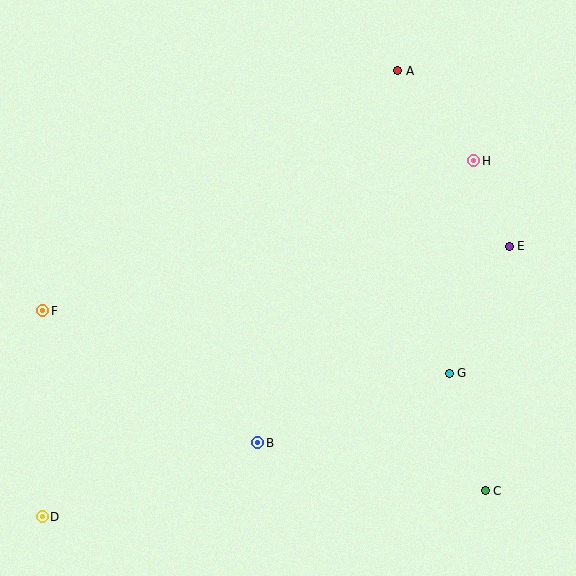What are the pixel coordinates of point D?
Point D is at (42, 517).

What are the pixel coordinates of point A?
Point A is at (398, 71).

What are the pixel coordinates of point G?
Point G is at (449, 373).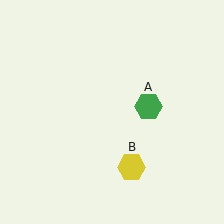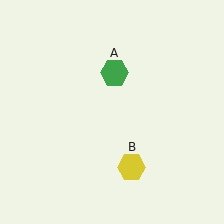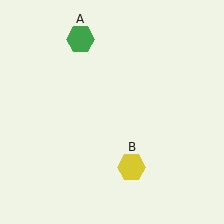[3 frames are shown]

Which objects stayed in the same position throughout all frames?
Yellow hexagon (object B) remained stationary.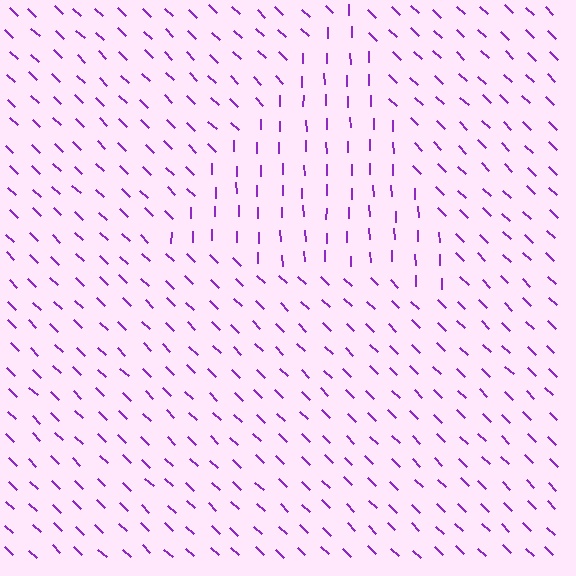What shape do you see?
I see a triangle.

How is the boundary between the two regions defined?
The boundary is defined purely by a change in line orientation (approximately 45 degrees difference). All lines are the same color and thickness.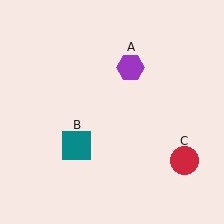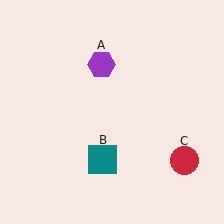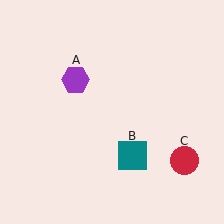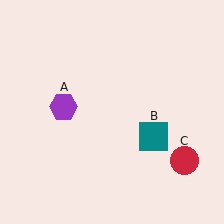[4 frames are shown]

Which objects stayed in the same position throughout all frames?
Red circle (object C) remained stationary.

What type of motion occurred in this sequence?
The purple hexagon (object A), teal square (object B) rotated counterclockwise around the center of the scene.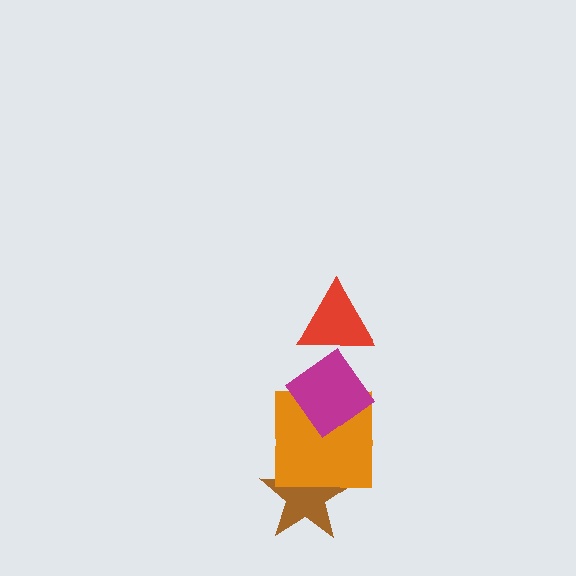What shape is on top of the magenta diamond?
The red triangle is on top of the magenta diamond.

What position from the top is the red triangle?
The red triangle is 1st from the top.